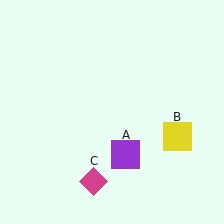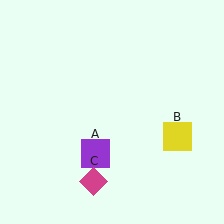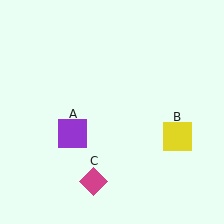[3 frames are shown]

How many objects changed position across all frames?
1 object changed position: purple square (object A).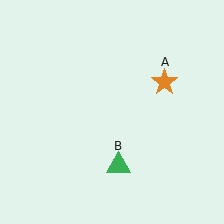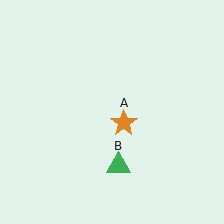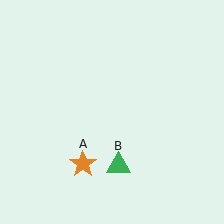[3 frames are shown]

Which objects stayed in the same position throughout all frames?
Green triangle (object B) remained stationary.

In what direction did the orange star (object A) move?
The orange star (object A) moved down and to the left.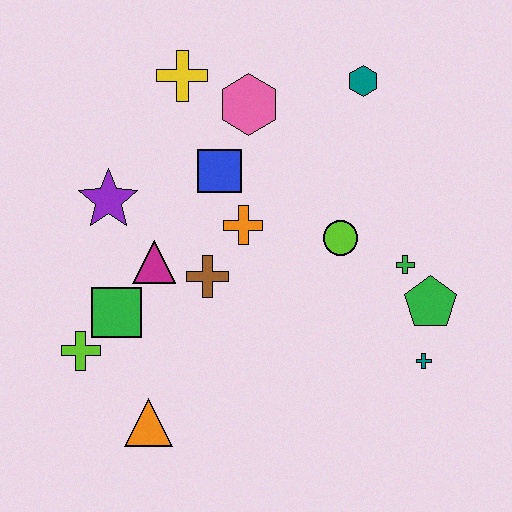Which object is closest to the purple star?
The magenta triangle is closest to the purple star.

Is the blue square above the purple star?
Yes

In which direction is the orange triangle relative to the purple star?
The orange triangle is below the purple star.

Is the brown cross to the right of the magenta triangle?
Yes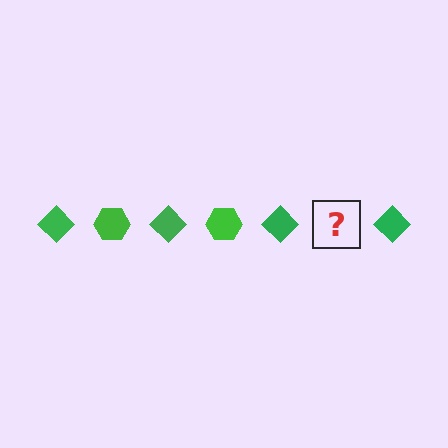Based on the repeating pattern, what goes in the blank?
The blank should be a green hexagon.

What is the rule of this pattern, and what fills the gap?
The rule is that the pattern cycles through diamond, hexagon shapes in green. The gap should be filled with a green hexagon.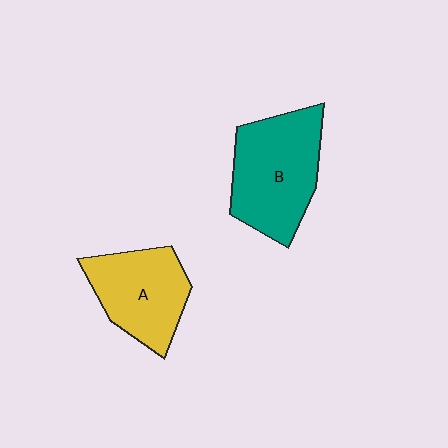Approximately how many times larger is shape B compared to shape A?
Approximately 1.3 times.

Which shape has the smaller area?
Shape A (yellow).